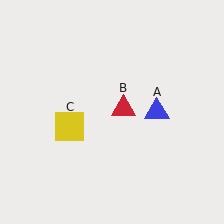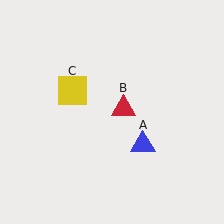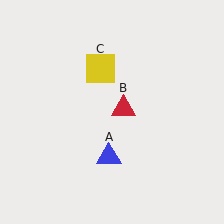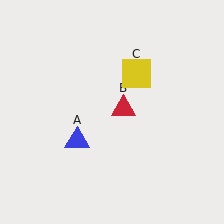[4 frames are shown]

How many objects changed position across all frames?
2 objects changed position: blue triangle (object A), yellow square (object C).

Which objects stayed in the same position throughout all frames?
Red triangle (object B) remained stationary.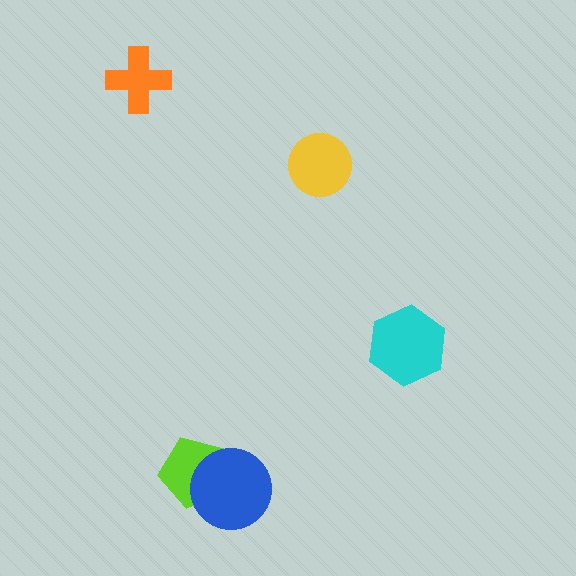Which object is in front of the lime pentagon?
The blue circle is in front of the lime pentagon.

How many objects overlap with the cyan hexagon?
0 objects overlap with the cyan hexagon.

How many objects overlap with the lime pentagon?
1 object overlaps with the lime pentagon.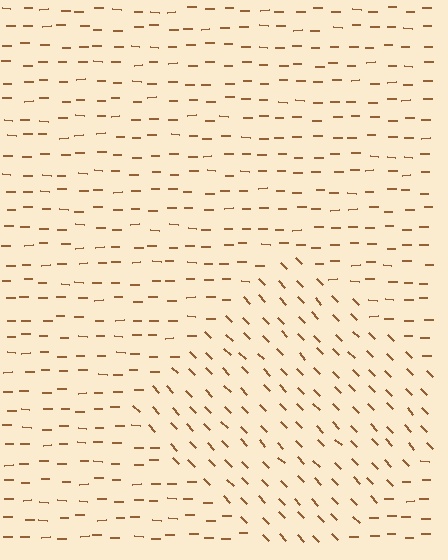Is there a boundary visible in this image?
Yes, there is a texture boundary formed by a change in line orientation.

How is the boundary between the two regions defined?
The boundary is defined purely by a change in line orientation (approximately 45 degrees difference). All lines are the same color and thickness.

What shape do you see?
I see a diamond.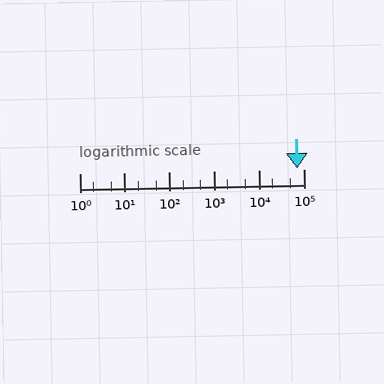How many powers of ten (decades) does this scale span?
The scale spans 5 decades, from 1 to 100000.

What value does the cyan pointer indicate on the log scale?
The pointer indicates approximately 70000.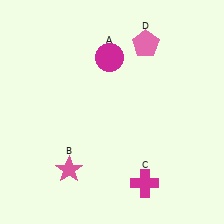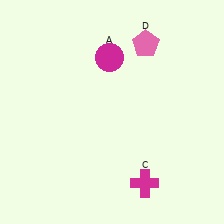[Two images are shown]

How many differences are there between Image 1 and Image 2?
There is 1 difference between the two images.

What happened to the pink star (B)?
The pink star (B) was removed in Image 2. It was in the bottom-left area of Image 1.